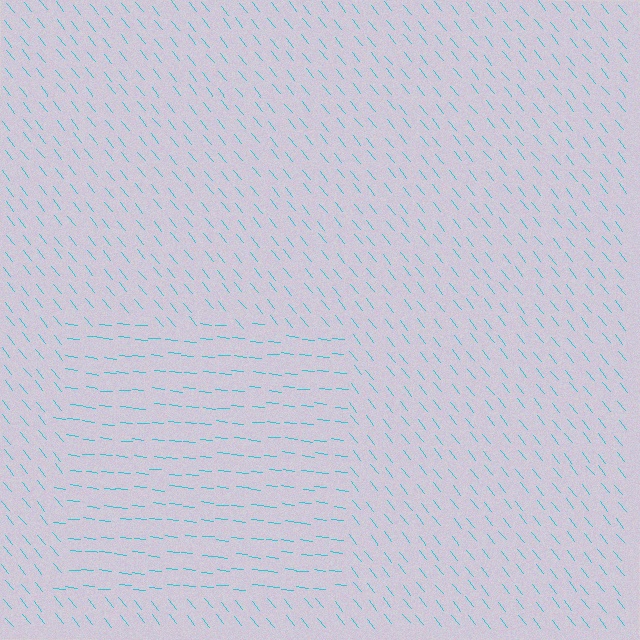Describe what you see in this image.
The image is filled with small cyan line segments. A rectangle region in the image has lines oriented differently from the surrounding lines, creating a visible texture boundary.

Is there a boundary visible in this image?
Yes, there is a texture boundary formed by a change in line orientation.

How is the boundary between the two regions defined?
The boundary is defined purely by a change in line orientation (approximately 45 degrees difference). All lines are the same color and thickness.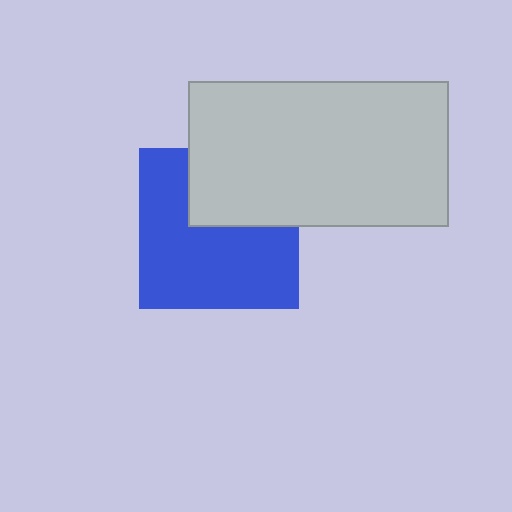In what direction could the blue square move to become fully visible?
The blue square could move down. That would shift it out from behind the light gray rectangle entirely.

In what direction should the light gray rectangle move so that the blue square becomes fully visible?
The light gray rectangle should move up. That is the shortest direction to clear the overlap and leave the blue square fully visible.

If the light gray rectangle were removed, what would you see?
You would see the complete blue square.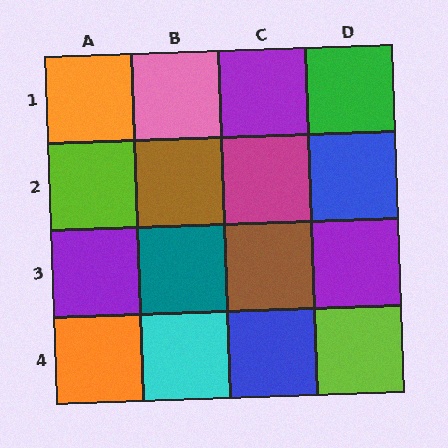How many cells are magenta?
1 cell is magenta.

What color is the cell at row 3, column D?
Purple.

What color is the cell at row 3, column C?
Brown.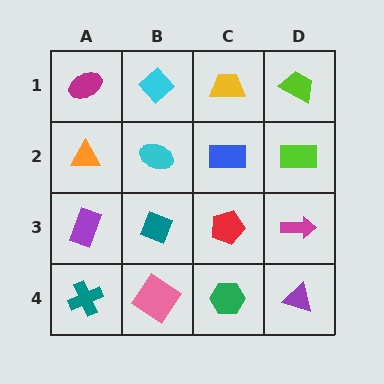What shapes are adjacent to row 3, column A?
An orange triangle (row 2, column A), a teal cross (row 4, column A), a teal diamond (row 3, column B).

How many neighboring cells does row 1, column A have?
2.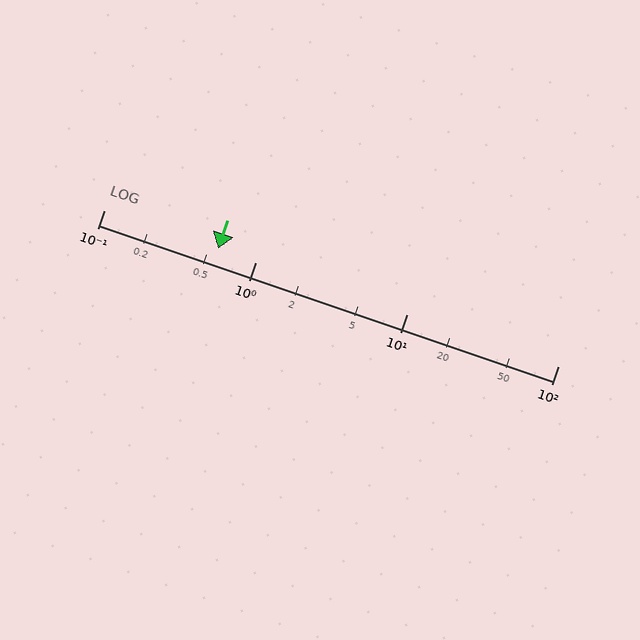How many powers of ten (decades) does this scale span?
The scale spans 3 decades, from 0.1 to 100.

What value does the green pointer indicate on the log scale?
The pointer indicates approximately 0.57.